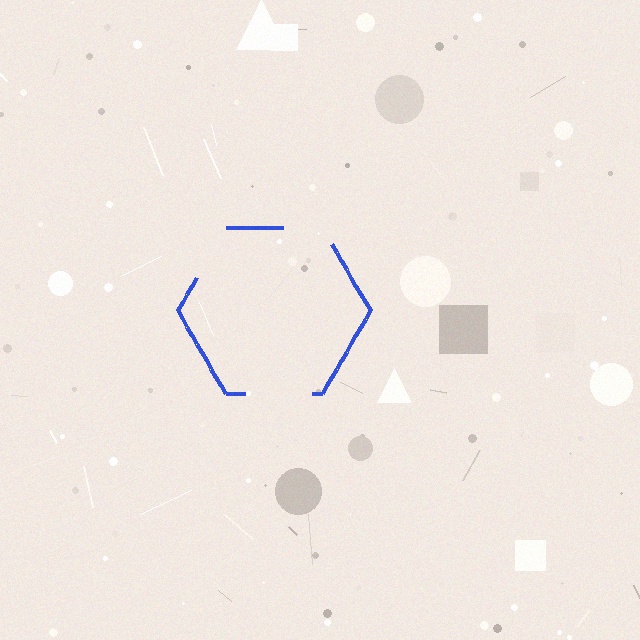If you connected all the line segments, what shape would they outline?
They would outline a hexagon.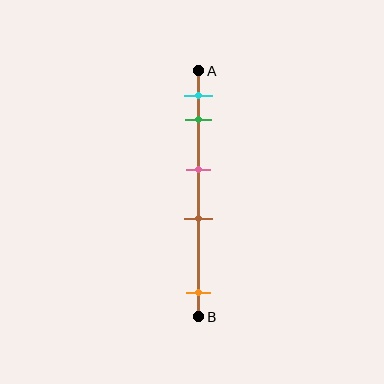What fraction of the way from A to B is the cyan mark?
The cyan mark is approximately 10% (0.1) of the way from A to B.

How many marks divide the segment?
There are 5 marks dividing the segment.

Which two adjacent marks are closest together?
The cyan and green marks are the closest adjacent pair.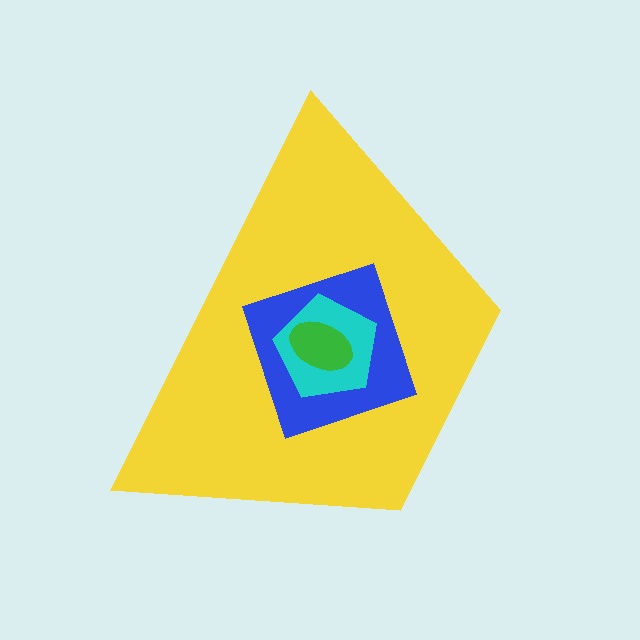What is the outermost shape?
The yellow trapezoid.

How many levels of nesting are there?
4.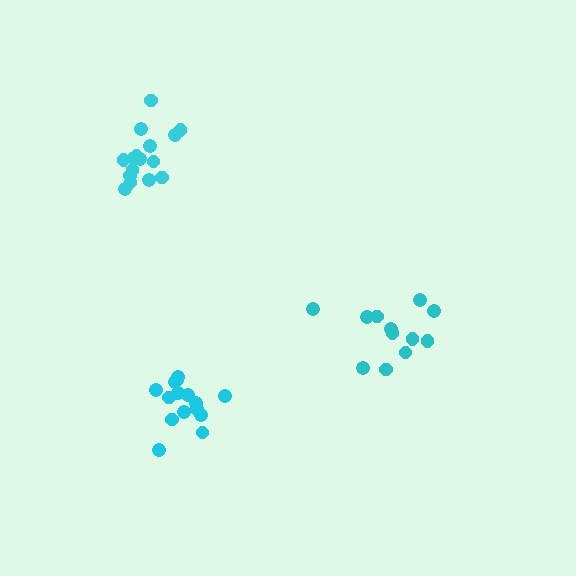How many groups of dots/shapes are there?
There are 3 groups.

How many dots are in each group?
Group 1: 15 dots, Group 2: 12 dots, Group 3: 16 dots (43 total).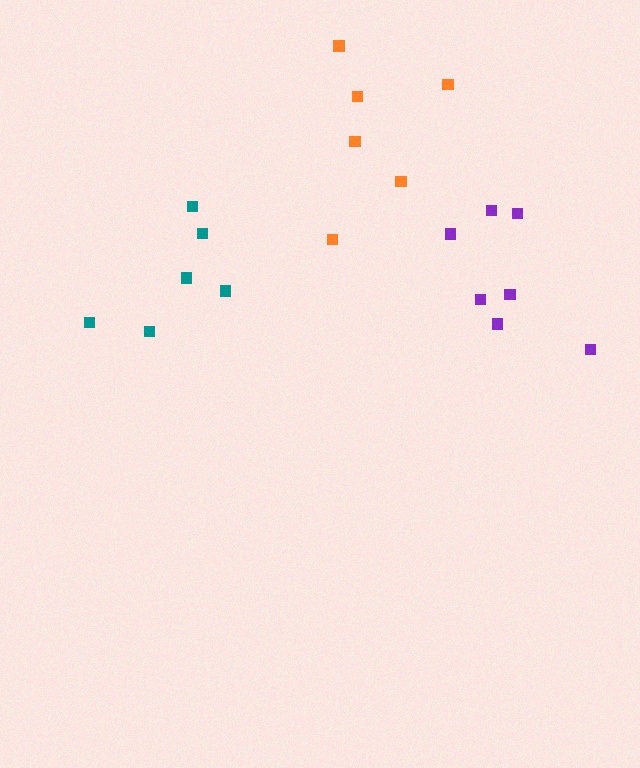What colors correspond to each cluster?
The clusters are colored: orange, teal, purple.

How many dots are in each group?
Group 1: 6 dots, Group 2: 6 dots, Group 3: 7 dots (19 total).